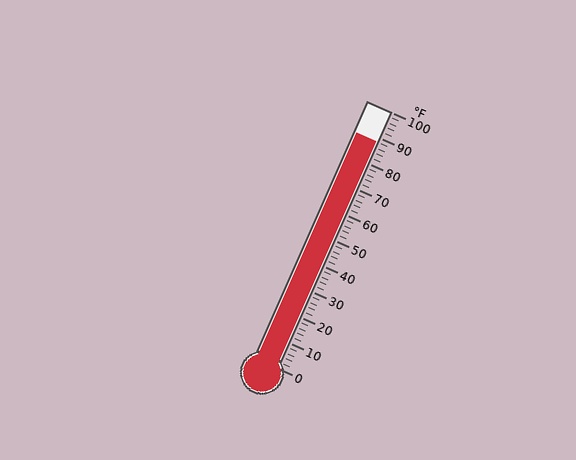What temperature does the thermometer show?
The thermometer shows approximately 88°F.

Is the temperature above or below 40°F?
The temperature is above 40°F.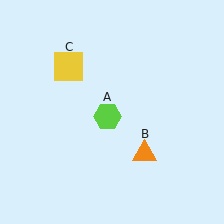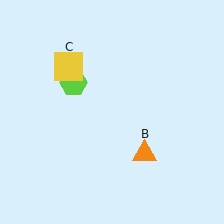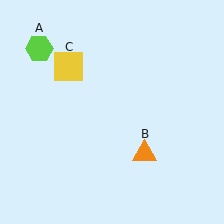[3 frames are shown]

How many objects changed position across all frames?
1 object changed position: lime hexagon (object A).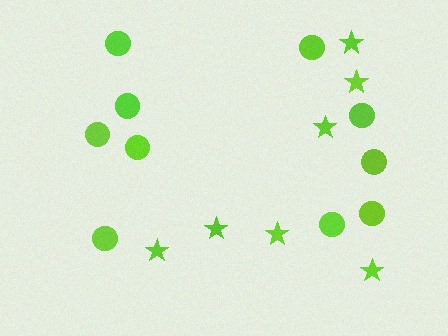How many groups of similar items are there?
There are 2 groups: one group of stars (7) and one group of circles (10).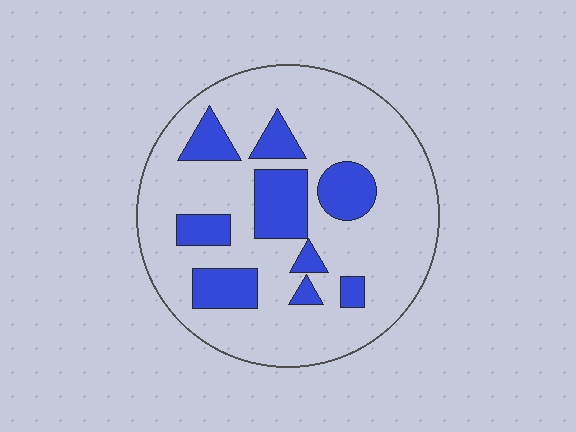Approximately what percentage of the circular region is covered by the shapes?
Approximately 25%.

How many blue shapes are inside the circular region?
9.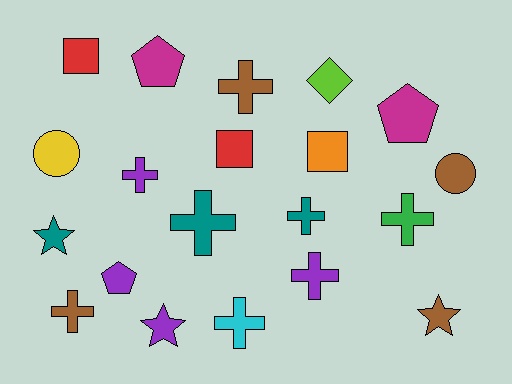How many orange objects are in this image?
There is 1 orange object.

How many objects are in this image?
There are 20 objects.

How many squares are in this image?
There are 3 squares.